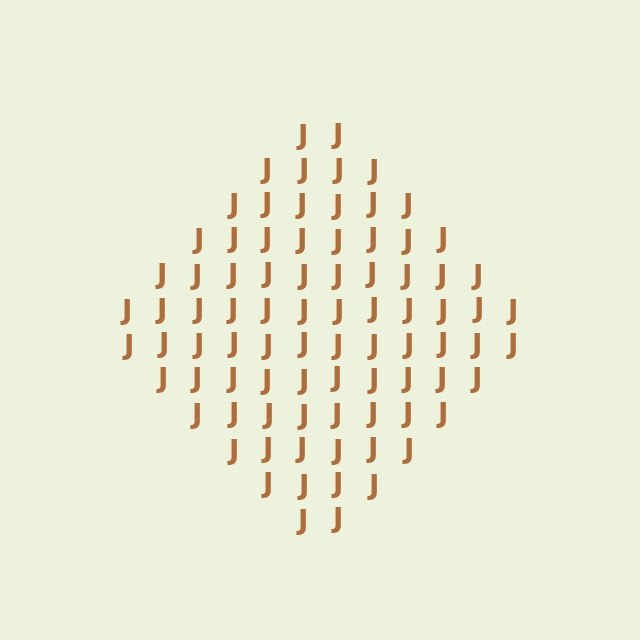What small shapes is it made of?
It is made of small letter J's.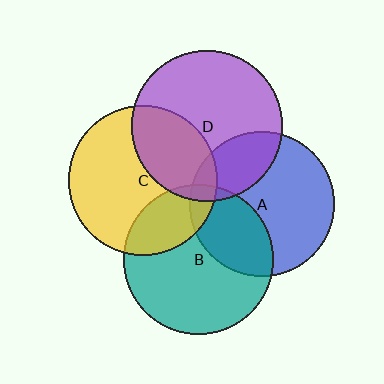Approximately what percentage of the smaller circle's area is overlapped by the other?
Approximately 35%.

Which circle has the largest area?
Circle D (purple).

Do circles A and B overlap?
Yes.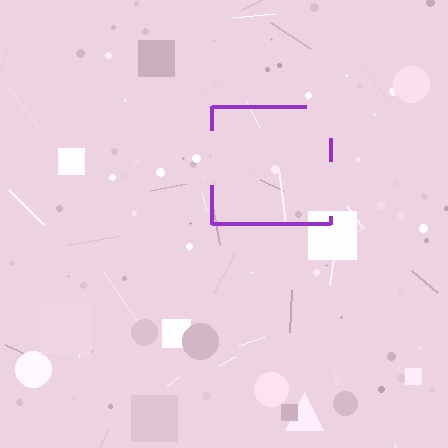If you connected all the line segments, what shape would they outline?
They would outline a square.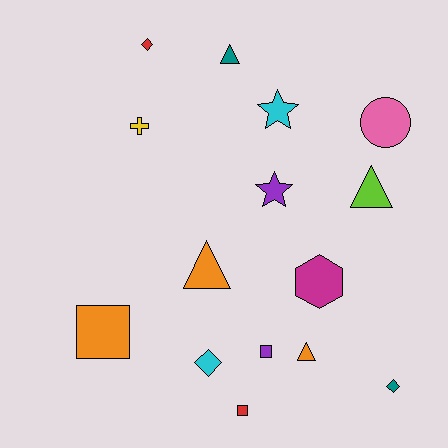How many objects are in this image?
There are 15 objects.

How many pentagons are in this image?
There are no pentagons.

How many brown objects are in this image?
There are no brown objects.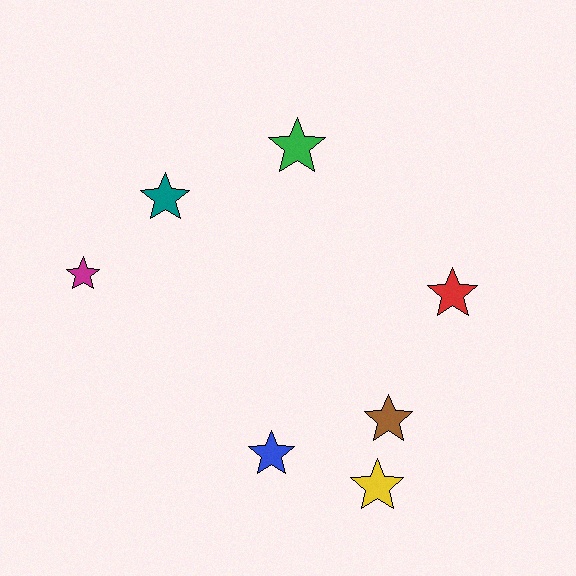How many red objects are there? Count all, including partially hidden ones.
There is 1 red object.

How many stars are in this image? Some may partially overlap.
There are 7 stars.